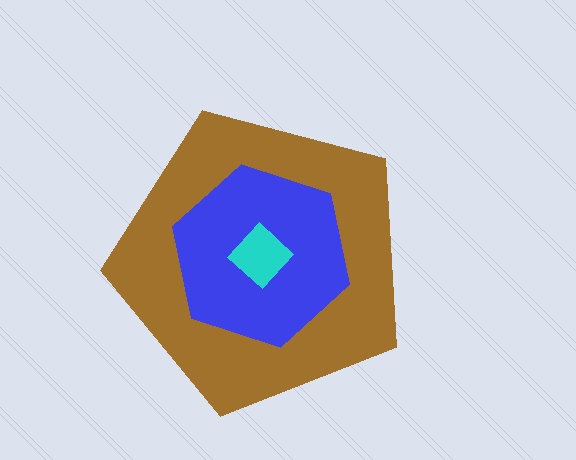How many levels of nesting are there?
3.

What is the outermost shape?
The brown pentagon.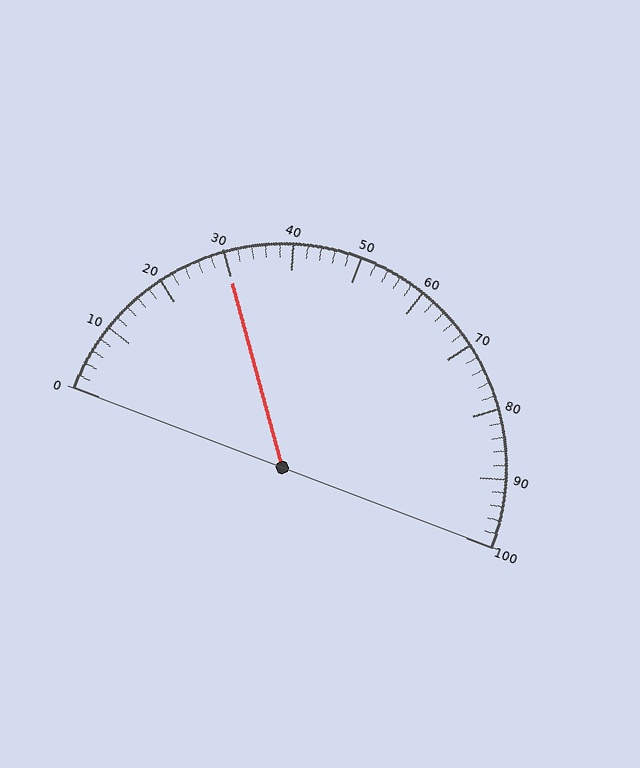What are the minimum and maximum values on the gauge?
The gauge ranges from 0 to 100.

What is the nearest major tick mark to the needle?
The nearest major tick mark is 30.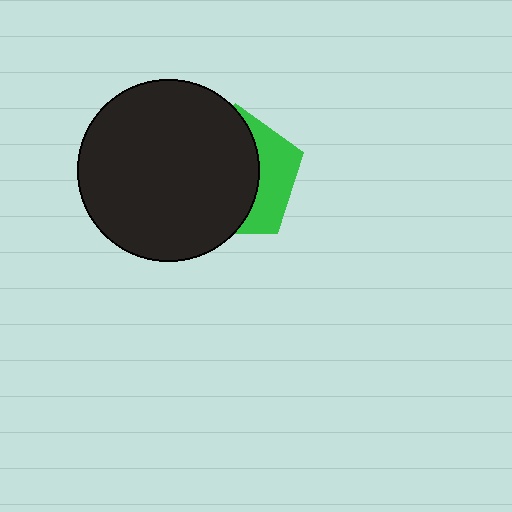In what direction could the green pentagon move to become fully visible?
The green pentagon could move right. That would shift it out from behind the black circle entirely.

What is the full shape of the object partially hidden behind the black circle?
The partially hidden object is a green pentagon.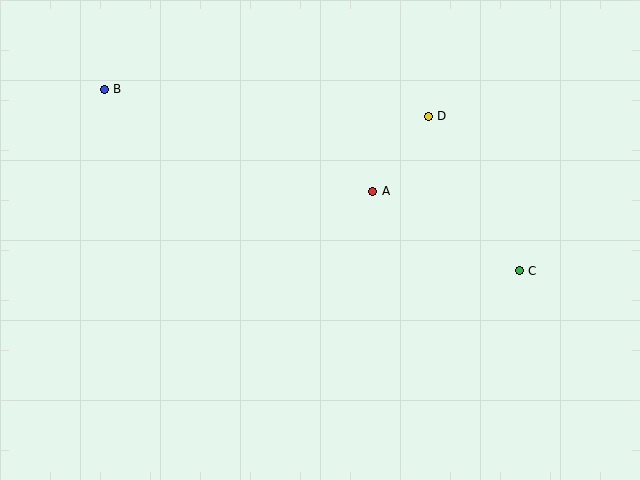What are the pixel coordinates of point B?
Point B is at (104, 89).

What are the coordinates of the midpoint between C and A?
The midpoint between C and A is at (446, 231).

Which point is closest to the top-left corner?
Point B is closest to the top-left corner.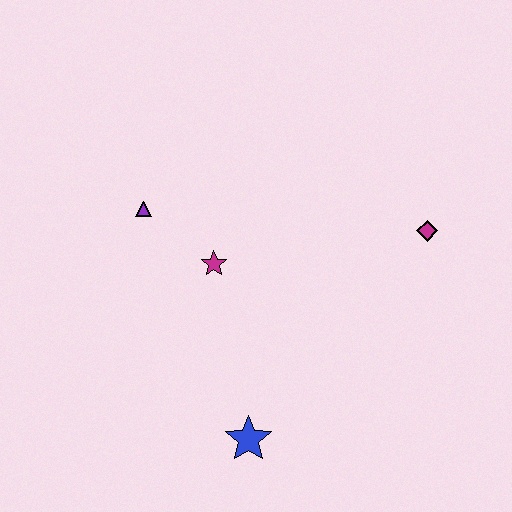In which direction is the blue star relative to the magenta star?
The blue star is below the magenta star.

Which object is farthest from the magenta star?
The magenta diamond is farthest from the magenta star.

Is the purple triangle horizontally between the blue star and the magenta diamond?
No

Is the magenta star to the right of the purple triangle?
Yes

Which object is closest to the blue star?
The magenta star is closest to the blue star.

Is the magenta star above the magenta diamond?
No